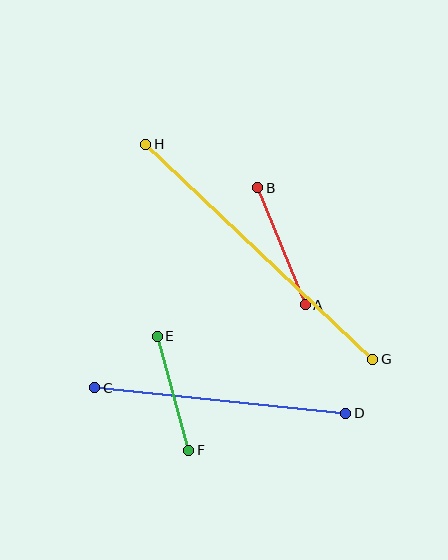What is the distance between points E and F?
The distance is approximately 118 pixels.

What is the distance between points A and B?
The distance is approximately 127 pixels.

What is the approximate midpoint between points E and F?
The midpoint is at approximately (173, 393) pixels.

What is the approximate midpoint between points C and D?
The midpoint is at approximately (220, 401) pixels.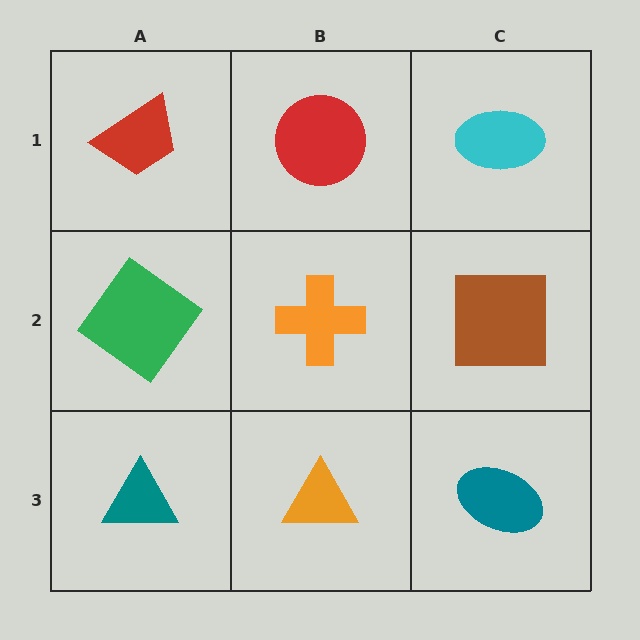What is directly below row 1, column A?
A green diamond.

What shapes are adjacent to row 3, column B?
An orange cross (row 2, column B), a teal triangle (row 3, column A), a teal ellipse (row 3, column C).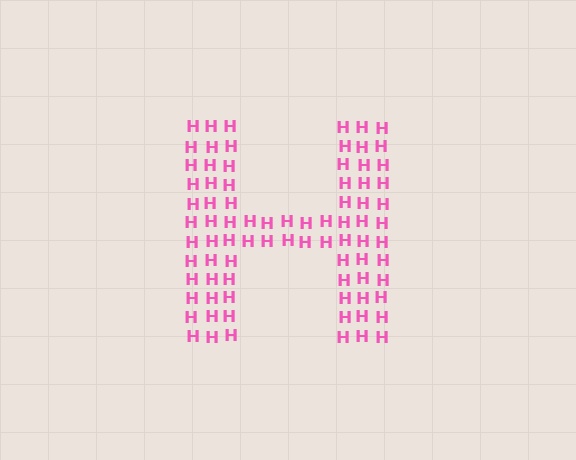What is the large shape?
The large shape is the letter H.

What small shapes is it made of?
It is made of small letter H's.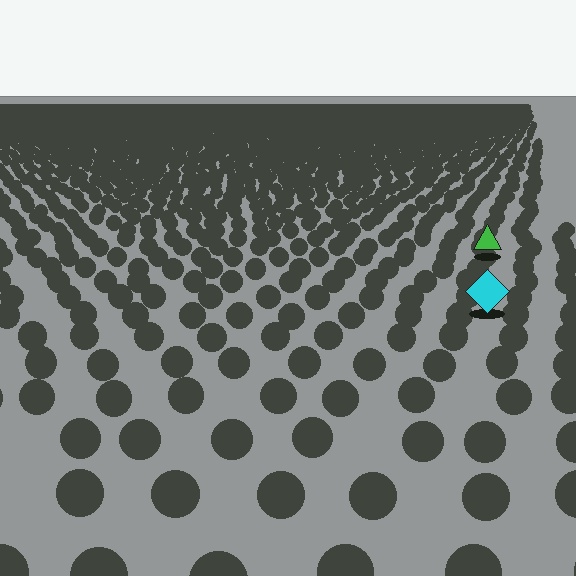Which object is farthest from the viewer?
The green triangle is farthest from the viewer. It appears smaller and the ground texture around it is denser.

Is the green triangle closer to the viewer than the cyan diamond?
No. The cyan diamond is closer — you can tell from the texture gradient: the ground texture is coarser near it.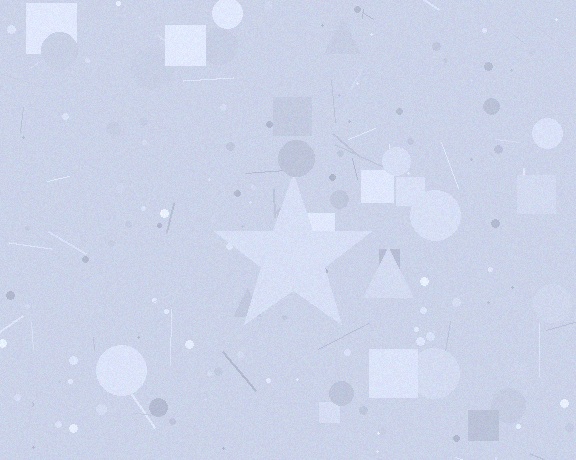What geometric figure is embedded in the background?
A star is embedded in the background.